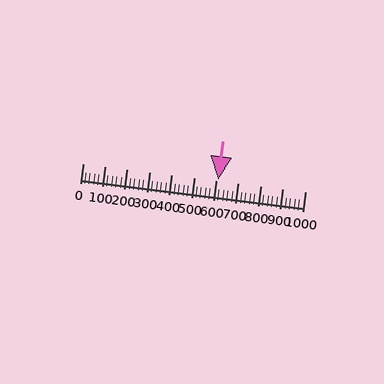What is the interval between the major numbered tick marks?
The major tick marks are spaced 100 units apart.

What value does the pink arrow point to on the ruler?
The pink arrow points to approximately 610.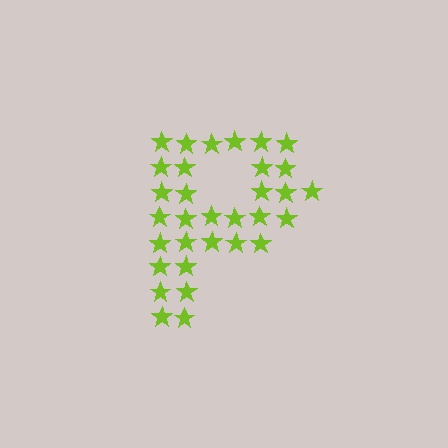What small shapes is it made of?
It is made of small stars.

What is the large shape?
The large shape is the letter P.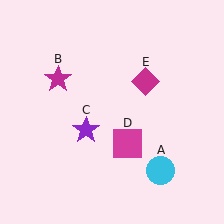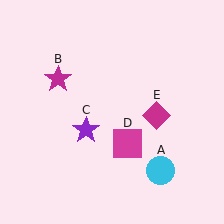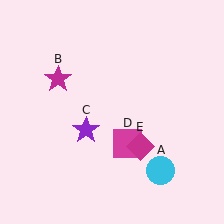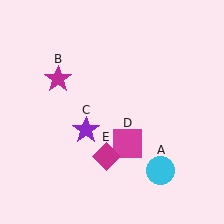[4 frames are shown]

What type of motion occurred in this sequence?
The magenta diamond (object E) rotated clockwise around the center of the scene.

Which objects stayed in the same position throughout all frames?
Cyan circle (object A) and magenta star (object B) and purple star (object C) and magenta square (object D) remained stationary.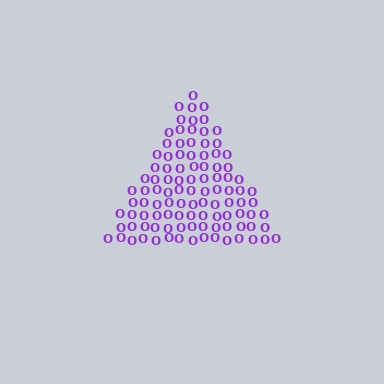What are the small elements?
The small elements are letter O's.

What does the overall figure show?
The overall figure shows a triangle.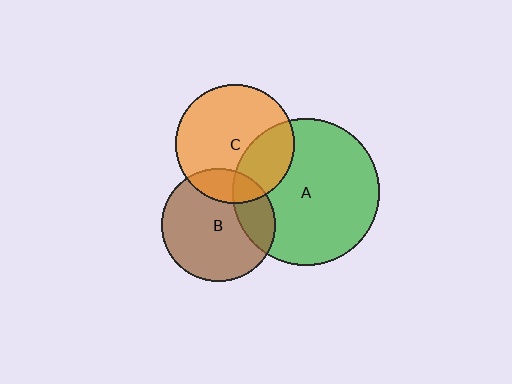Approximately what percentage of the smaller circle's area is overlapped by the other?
Approximately 30%.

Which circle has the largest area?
Circle A (green).